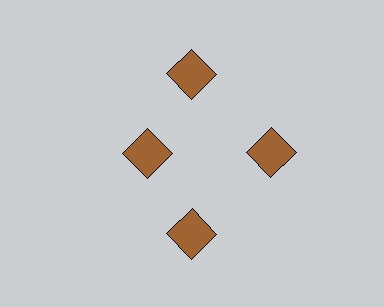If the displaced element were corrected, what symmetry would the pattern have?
It would have 4-fold rotational symmetry — the pattern would map onto itself every 90 degrees.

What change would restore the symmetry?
The symmetry would be restored by moving it outward, back onto the ring so that all 4 squares sit at equal angles and equal distance from the center.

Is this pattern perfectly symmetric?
No. The 4 brown squares are arranged in a ring, but one element near the 9 o'clock position is pulled inward toward the center, breaking the 4-fold rotational symmetry.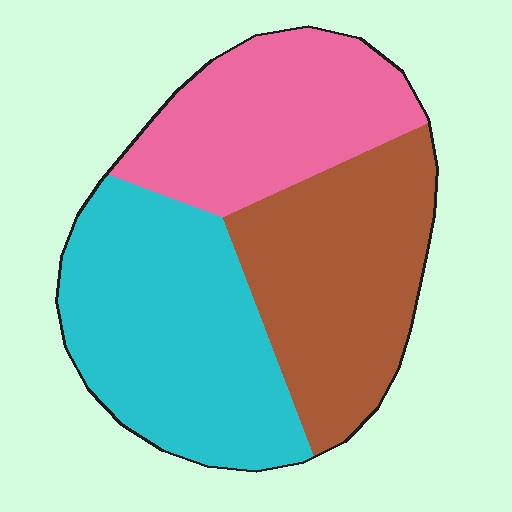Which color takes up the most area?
Cyan, at roughly 40%.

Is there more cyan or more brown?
Cyan.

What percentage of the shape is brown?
Brown takes up about one third (1/3) of the shape.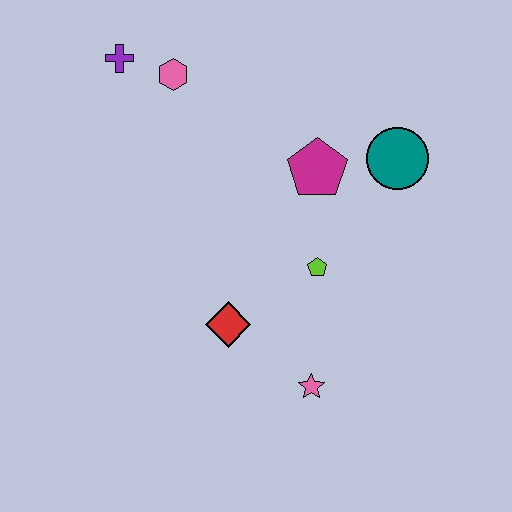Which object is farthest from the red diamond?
The purple cross is farthest from the red diamond.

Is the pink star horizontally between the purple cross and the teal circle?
Yes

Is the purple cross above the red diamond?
Yes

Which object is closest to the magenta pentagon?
The teal circle is closest to the magenta pentagon.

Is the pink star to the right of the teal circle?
No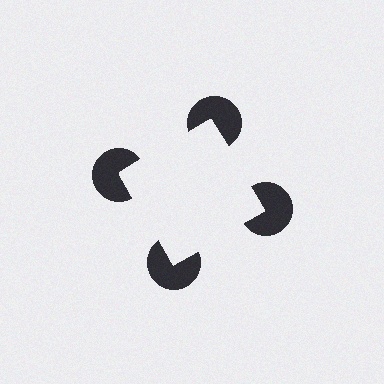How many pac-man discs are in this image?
There are 4 — one at each vertex of the illusory square.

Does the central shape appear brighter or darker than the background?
It typically appears slightly brighter than the background, even though no actual brightness change is drawn.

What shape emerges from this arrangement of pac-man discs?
An illusory square — its edges are inferred from the aligned wedge cuts in the pac-man discs, not physically drawn.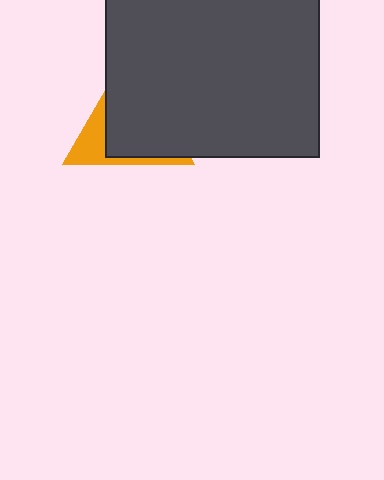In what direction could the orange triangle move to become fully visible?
The orange triangle could move left. That would shift it out from behind the dark gray square entirely.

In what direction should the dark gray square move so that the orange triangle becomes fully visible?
The dark gray square should move right. That is the shortest direction to clear the overlap and leave the orange triangle fully visible.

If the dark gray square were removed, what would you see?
You would see the complete orange triangle.